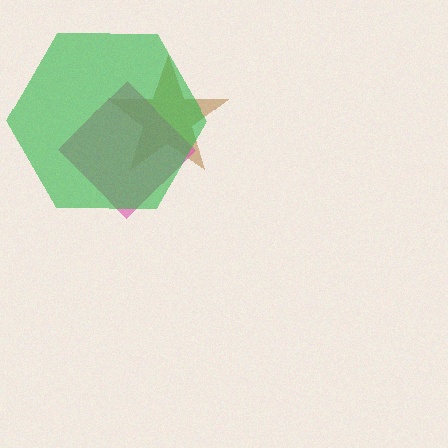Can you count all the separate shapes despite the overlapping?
Yes, there are 3 separate shapes.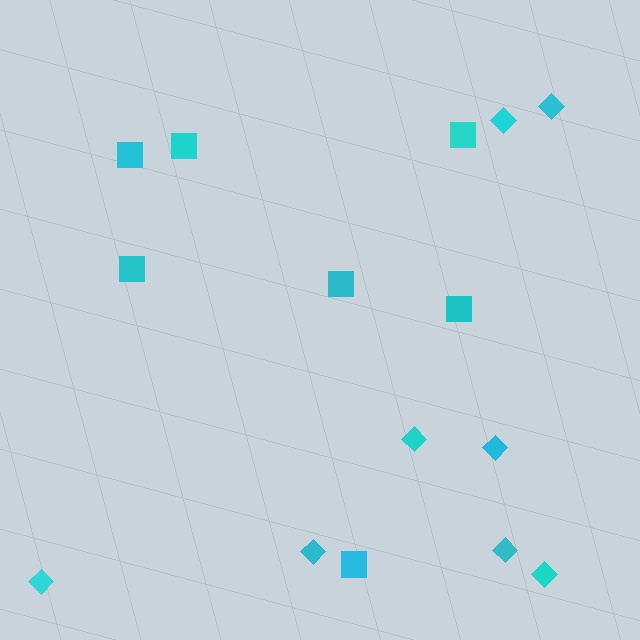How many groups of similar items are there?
There are 2 groups: one group of diamonds (8) and one group of squares (7).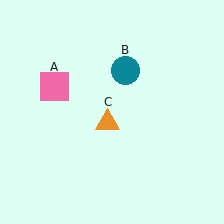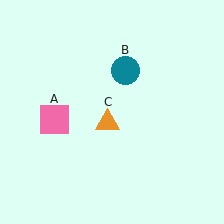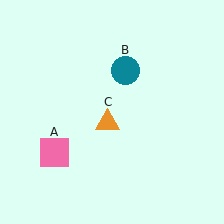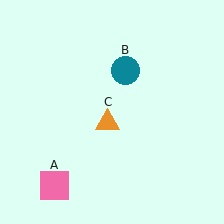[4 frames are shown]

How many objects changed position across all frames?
1 object changed position: pink square (object A).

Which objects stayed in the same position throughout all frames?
Teal circle (object B) and orange triangle (object C) remained stationary.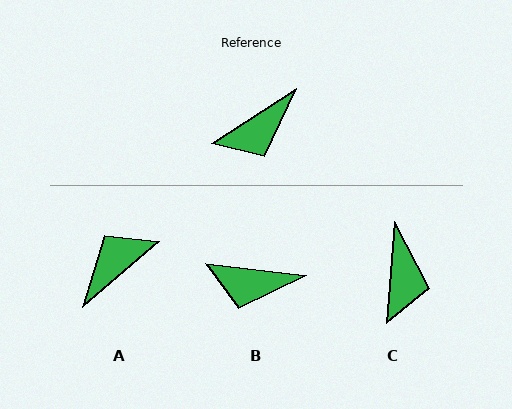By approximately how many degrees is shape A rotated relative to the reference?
Approximately 171 degrees clockwise.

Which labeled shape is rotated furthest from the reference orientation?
A, about 171 degrees away.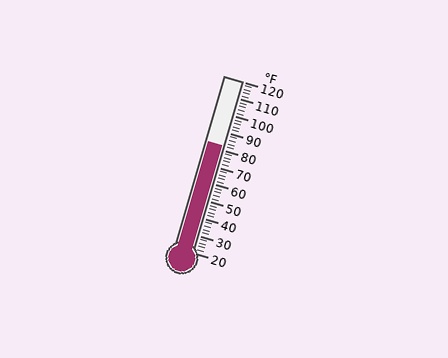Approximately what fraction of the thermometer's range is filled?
The thermometer is filled to approximately 60% of its range.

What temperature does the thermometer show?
The thermometer shows approximately 82°F.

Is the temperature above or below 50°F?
The temperature is above 50°F.